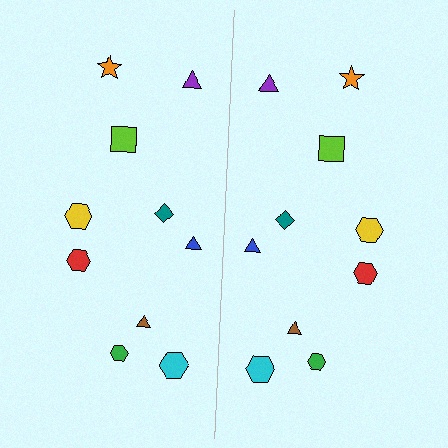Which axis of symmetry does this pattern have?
The pattern has a vertical axis of symmetry running through the center of the image.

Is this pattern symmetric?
Yes, this pattern has bilateral (reflection) symmetry.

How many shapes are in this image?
There are 20 shapes in this image.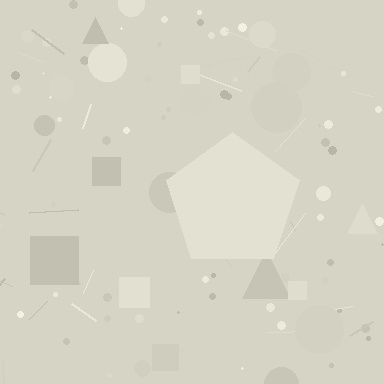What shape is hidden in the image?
A pentagon is hidden in the image.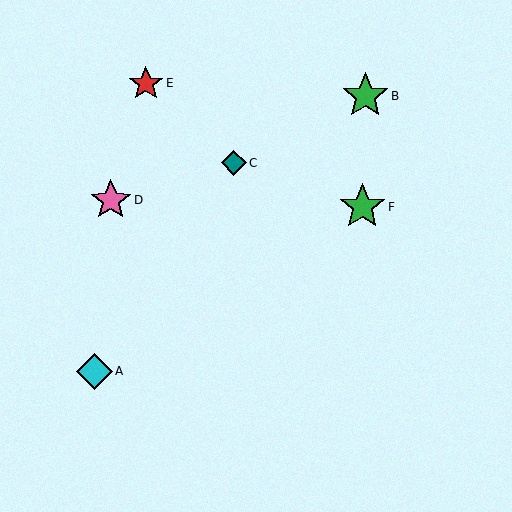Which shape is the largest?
The green star (labeled B) is the largest.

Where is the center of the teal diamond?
The center of the teal diamond is at (234, 163).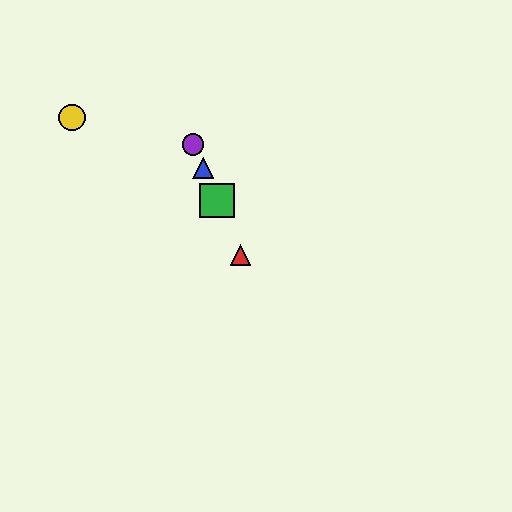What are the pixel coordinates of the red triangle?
The red triangle is at (241, 255).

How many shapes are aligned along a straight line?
4 shapes (the red triangle, the blue triangle, the green square, the purple circle) are aligned along a straight line.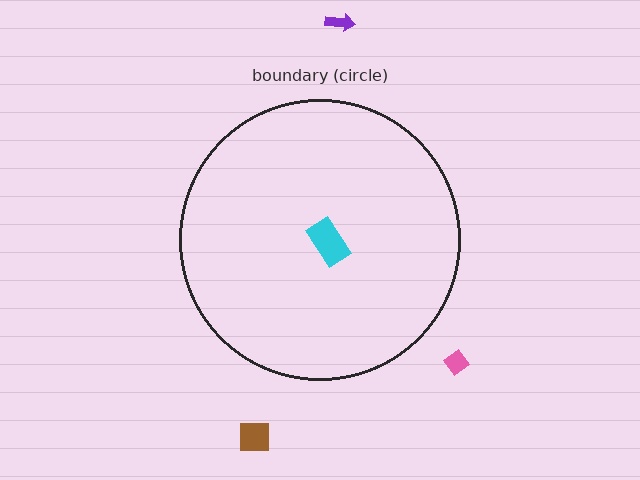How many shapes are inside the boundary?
1 inside, 3 outside.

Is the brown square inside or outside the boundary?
Outside.